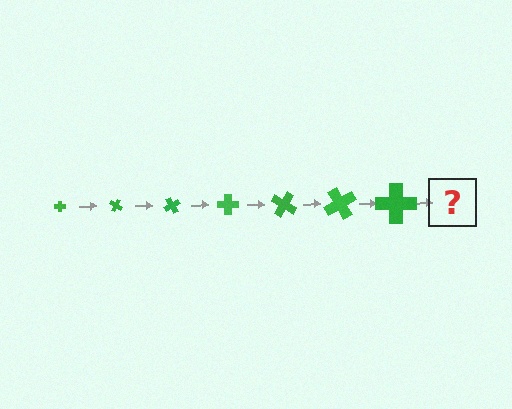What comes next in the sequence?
The next element should be a cross, larger than the previous one and rotated 210 degrees from the start.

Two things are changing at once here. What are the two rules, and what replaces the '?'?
The two rules are that the cross grows larger each step and it rotates 30 degrees each step. The '?' should be a cross, larger than the previous one and rotated 210 degrees from the start.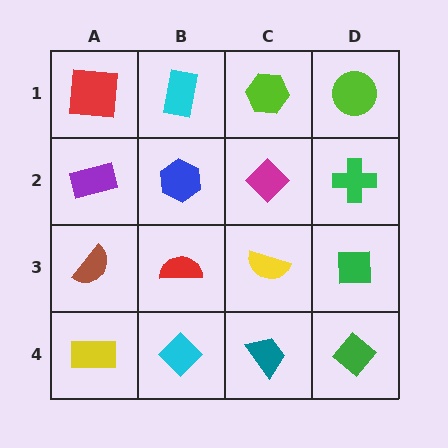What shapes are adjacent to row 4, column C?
A yellow semicircle (row 3, column C), a cyan diamond (row 4, column B), a green diamond (row 4, column D).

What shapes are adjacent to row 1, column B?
A blue hexagon (row 2, column B), a red square (row 1, column A), a lime hexagon (row 1, column C).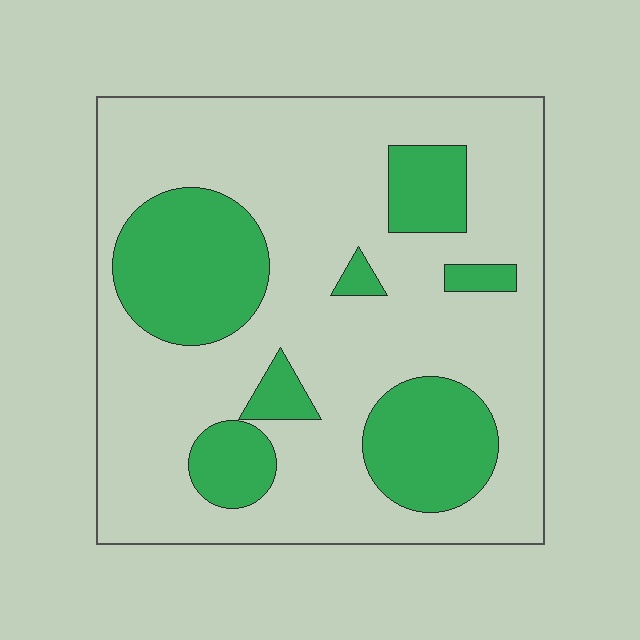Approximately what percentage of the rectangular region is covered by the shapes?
Approximately 25%.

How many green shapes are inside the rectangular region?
7.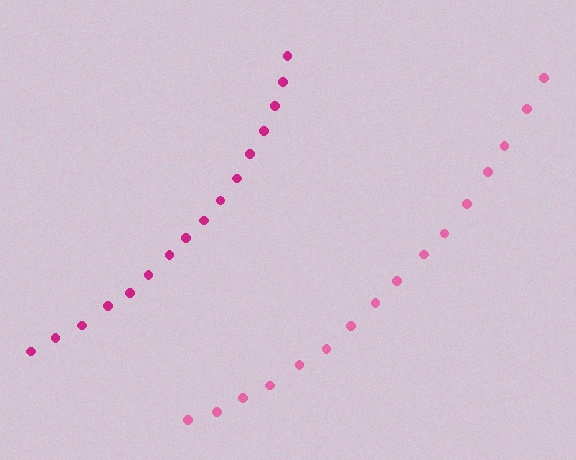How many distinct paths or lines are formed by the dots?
There are 2 distinct paths.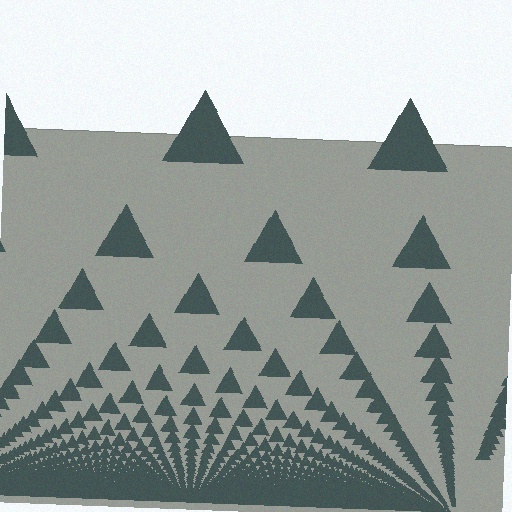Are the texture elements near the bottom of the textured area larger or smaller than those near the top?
Smaller. The gradient is inverted — elements near the bottom are smaller and denser.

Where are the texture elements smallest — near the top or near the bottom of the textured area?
Near the bottom.